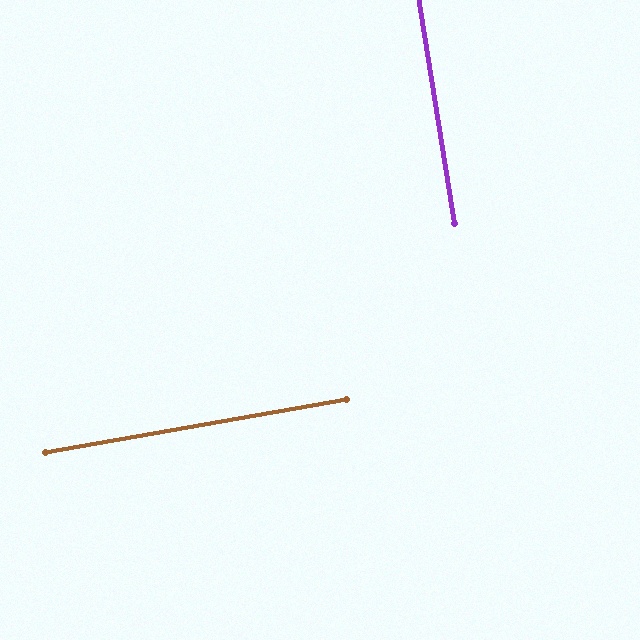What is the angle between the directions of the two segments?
Approximately 89 degrees.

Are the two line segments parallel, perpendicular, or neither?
Perpendicular — they meet at approximately 89°.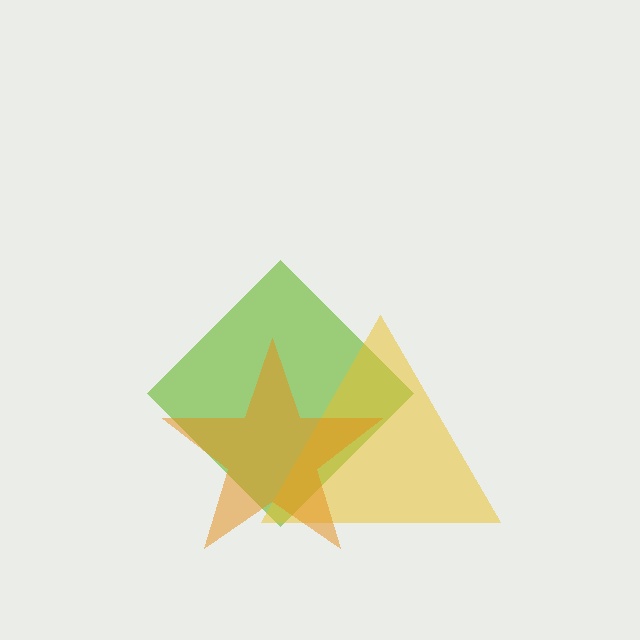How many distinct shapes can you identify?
There are 3 distinct shapes: a lime diamond, a yellow triangle, an orange star.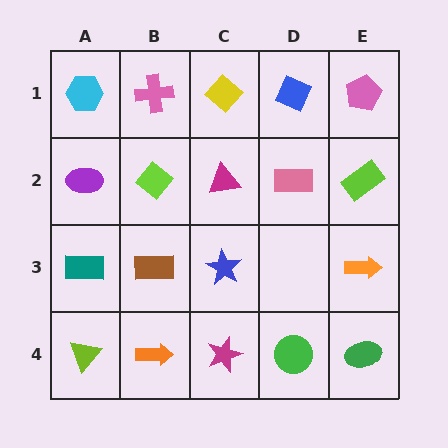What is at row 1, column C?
A yellow diamond.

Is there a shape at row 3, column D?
No, that cell is empty.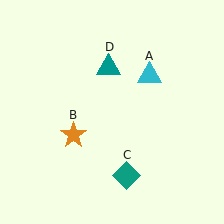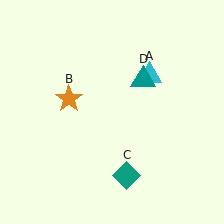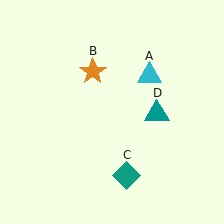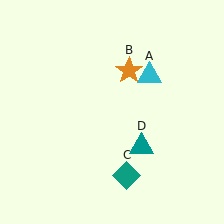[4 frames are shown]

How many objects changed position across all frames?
2 objects changed position: orange star (object B), teal triangle (object D).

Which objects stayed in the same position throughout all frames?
Cyan triangle (object A) and teal diamond (object C) remained stationary.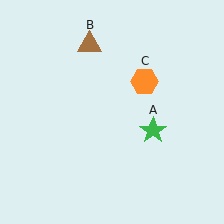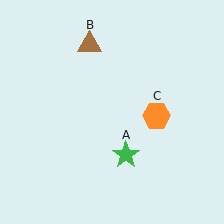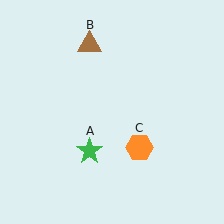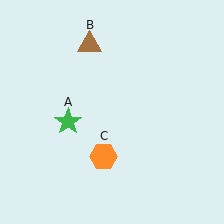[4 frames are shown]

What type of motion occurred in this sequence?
The green star (object A), orange hexagon (object C) rotated clockwise around the center of the scene.